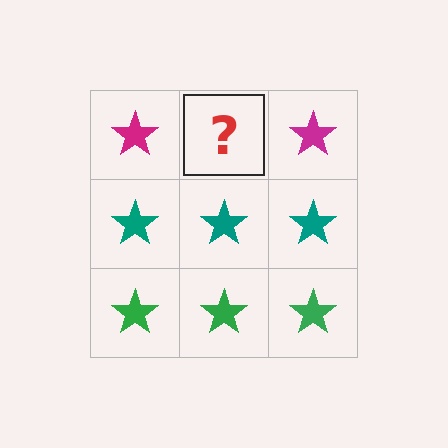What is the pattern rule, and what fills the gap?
The rule is that each row has a consistent color. The gap should be filled with a magenta star.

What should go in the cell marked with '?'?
The missing cell should contain a magenta star.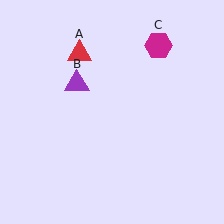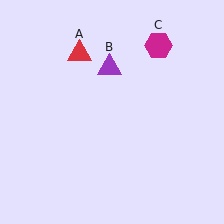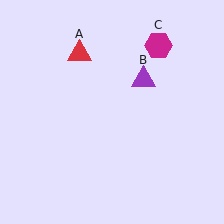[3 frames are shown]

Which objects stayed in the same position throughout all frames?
Red triangle (object A) and magenta hexagon (object C) remained stationary.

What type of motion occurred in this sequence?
The purple triangle (object B) rotated clockwise around the center of the scene.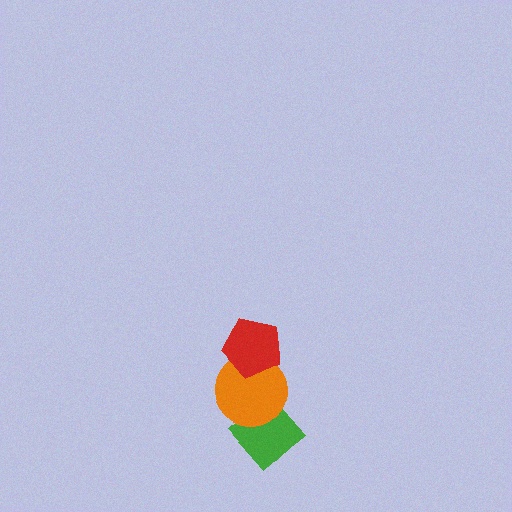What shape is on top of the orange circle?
The red pentagon is on top of the orange circle.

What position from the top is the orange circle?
The orange circle is 2nd from the top.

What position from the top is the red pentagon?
The red pentagon is 1st from the top.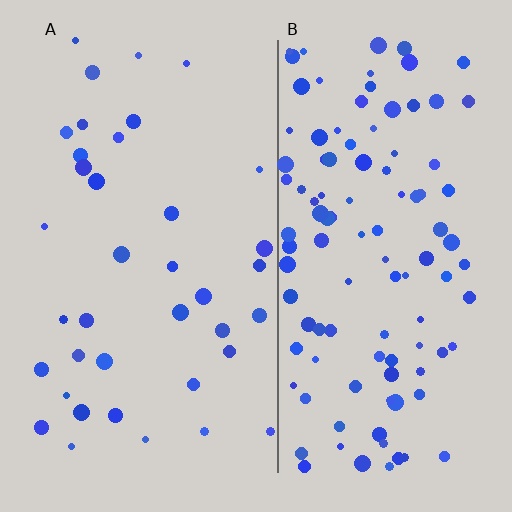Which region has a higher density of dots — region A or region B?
B (the right).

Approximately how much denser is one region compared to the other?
Approximately 2.9× — region B over region A.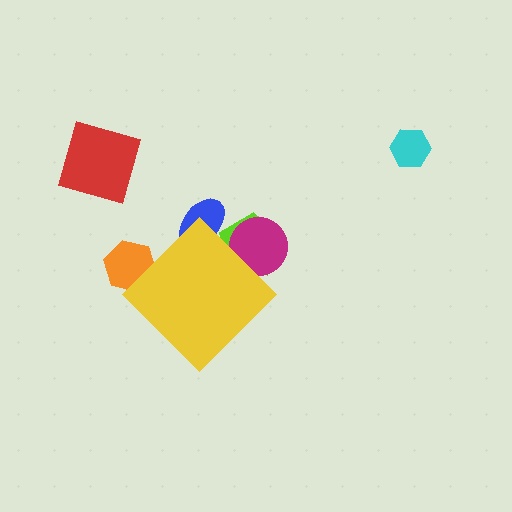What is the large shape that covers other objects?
A yellow diamond.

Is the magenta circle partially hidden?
Yes, the magenta circle is partially hidden behind the yellow diamond.